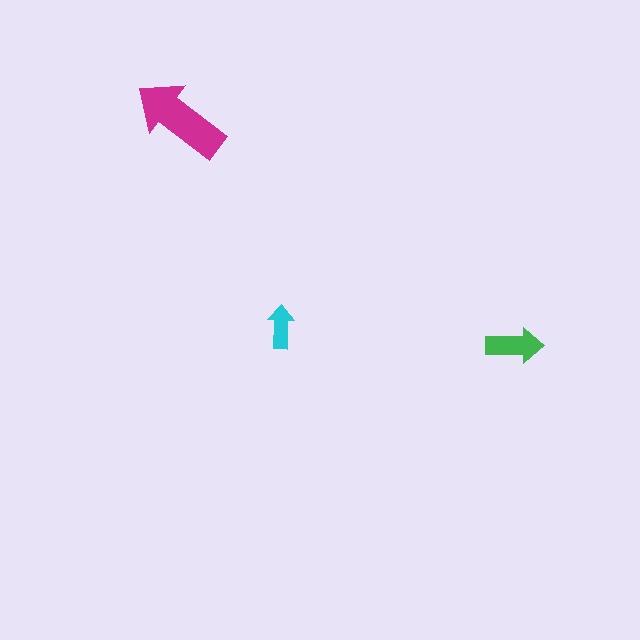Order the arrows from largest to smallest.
the magenta one, the green one, the cyan one.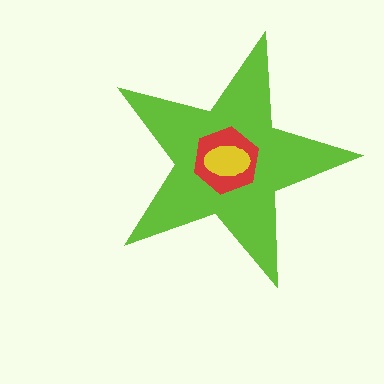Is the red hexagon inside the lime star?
Yes.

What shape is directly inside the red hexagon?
The yellow ellipse.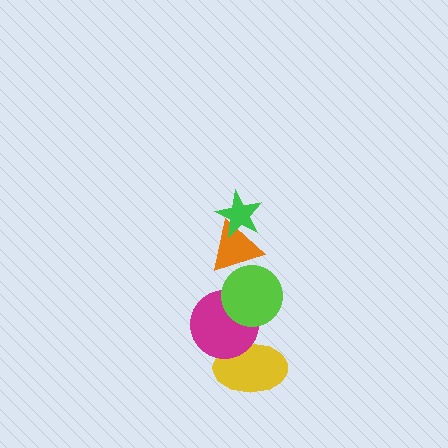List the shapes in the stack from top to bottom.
From top to bottom: the green star, the orange triangle, the lime circle, the magenta circle, the yellow ellipse.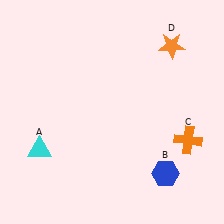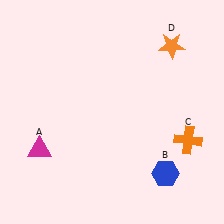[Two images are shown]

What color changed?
The triangle (A) changed from cyan in Image 1 to magenta in Image 2.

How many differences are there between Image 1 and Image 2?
There is 1 difference between the two images.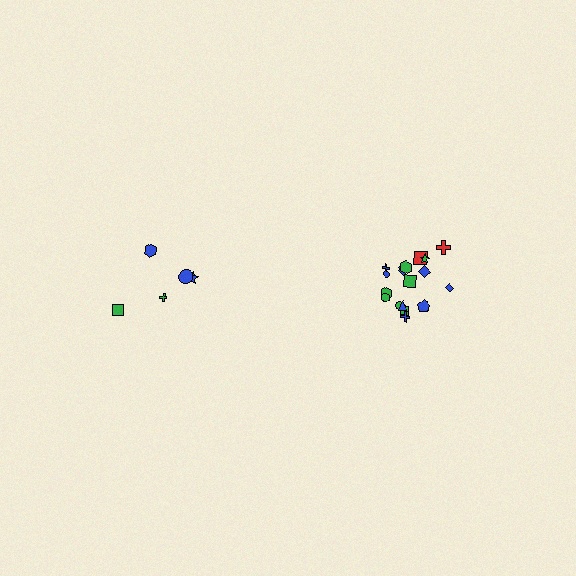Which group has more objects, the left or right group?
The right group.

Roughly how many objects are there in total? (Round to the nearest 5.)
Roughly 25 objects in total.